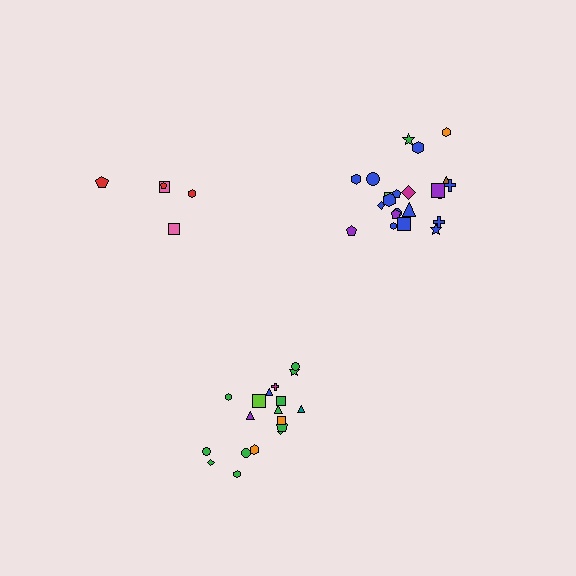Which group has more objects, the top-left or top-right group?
The top-right group.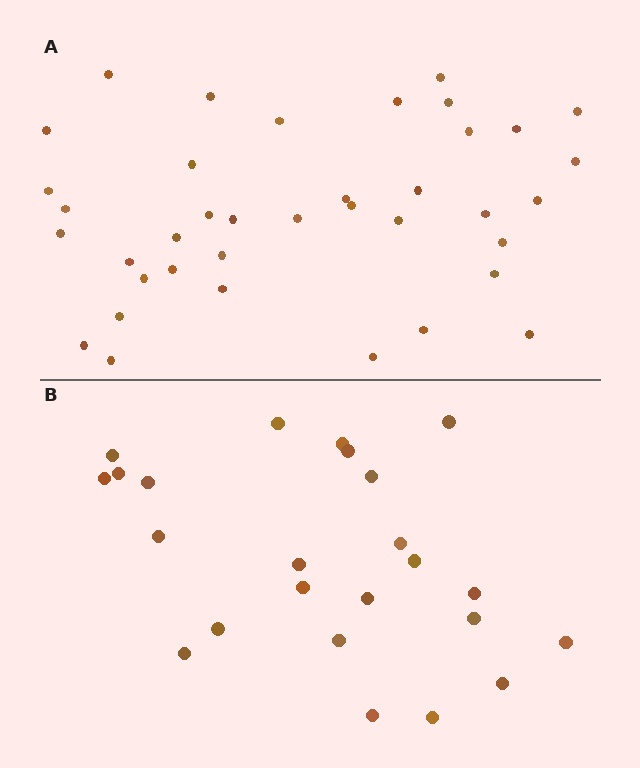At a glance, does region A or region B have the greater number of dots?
Region A (the top region) has more dots.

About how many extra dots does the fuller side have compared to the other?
Region A has approximately 15 more dots than region B.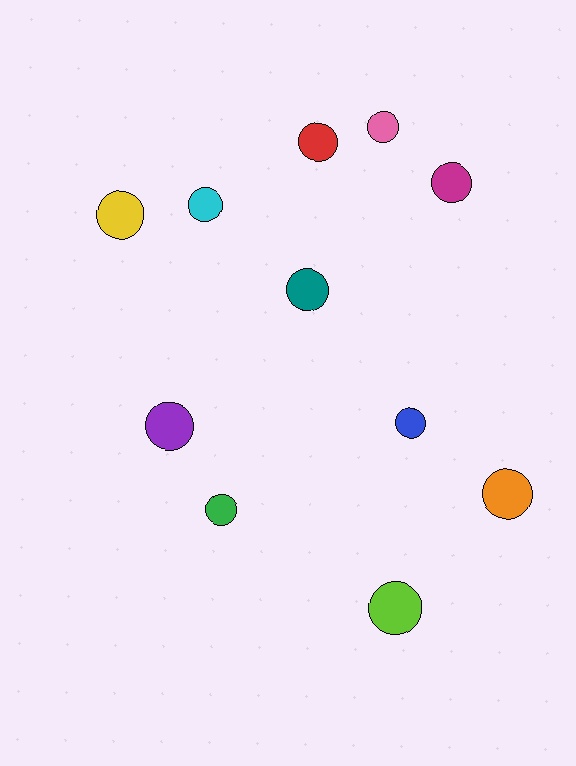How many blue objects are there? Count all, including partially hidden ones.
There is 1 blue object.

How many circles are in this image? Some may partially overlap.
There are 11 circles.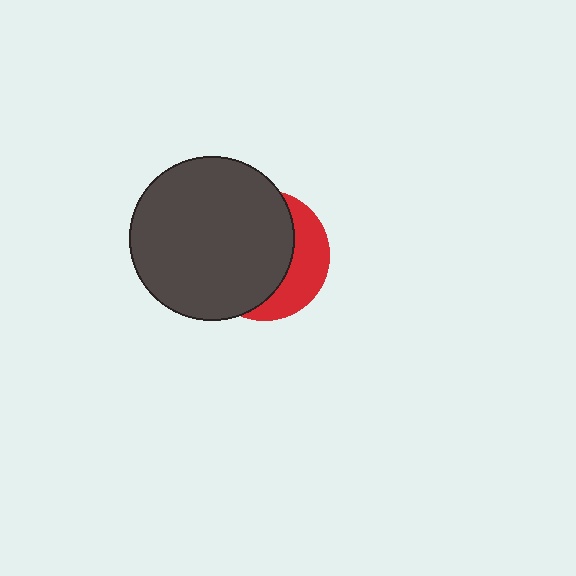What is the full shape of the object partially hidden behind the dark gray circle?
The partially hidden object is a red circle.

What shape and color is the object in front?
The object in front is a dark gray circle.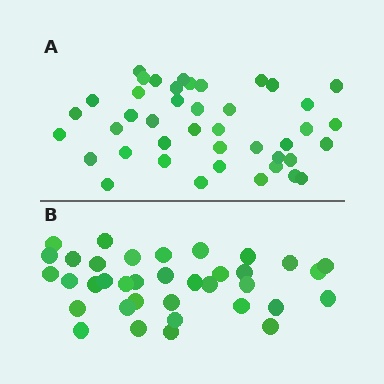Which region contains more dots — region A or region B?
Region A (the top region) has more dots.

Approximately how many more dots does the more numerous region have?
Region A has about 6 more dots than region B.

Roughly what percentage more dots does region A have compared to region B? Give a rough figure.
About 15% more.